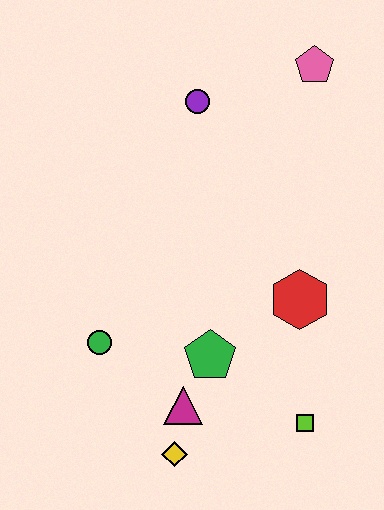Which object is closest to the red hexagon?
The green pentagon is closest to the red hexagon.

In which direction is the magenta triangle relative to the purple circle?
The magenta triangle is below the purple circle.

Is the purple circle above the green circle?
Yes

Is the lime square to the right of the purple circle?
Yes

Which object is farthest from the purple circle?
The yellow diamond is farthest from the purple circle.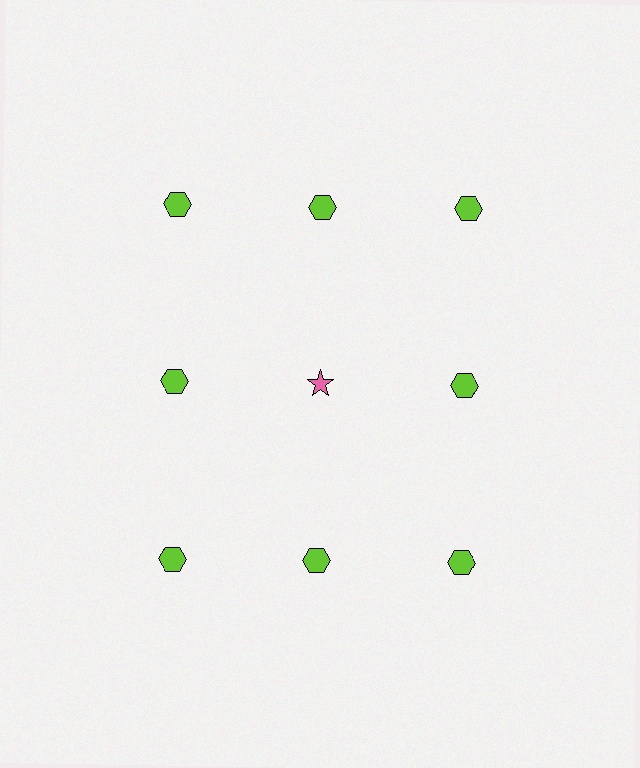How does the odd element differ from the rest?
It differs in both color (pink instead of lime) and shape (star instead of hexagon).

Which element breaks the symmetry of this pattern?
The pink star in the second row, second from left column breaks the symmetry. All other shapes are lime hexagons.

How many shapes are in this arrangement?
There are 9 shapes arranged in a grid pattern.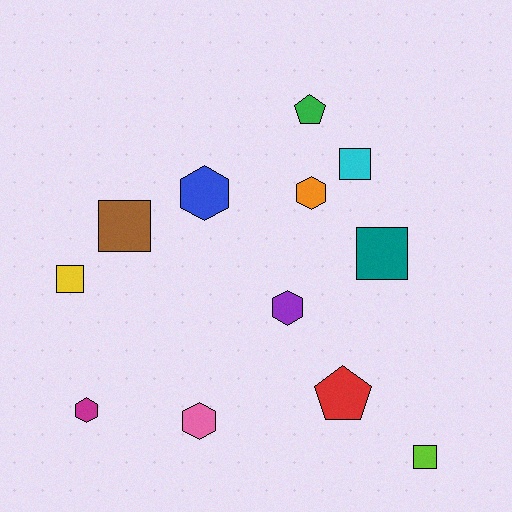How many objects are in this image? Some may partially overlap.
There are 12 objects.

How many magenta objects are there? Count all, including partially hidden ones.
There is 1 magenta object.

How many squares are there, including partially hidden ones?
There are 5 squares.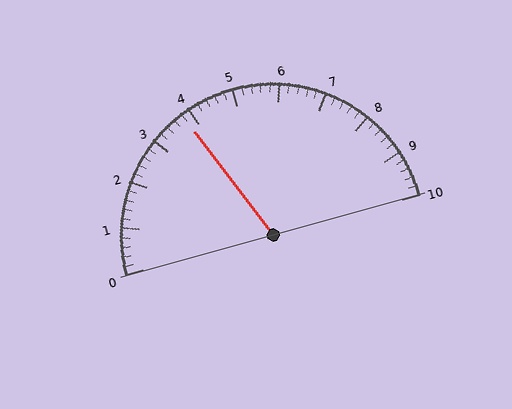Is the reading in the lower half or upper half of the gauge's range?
The reading is in the lower half of the range (0 to 10).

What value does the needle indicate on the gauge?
The needle indicates approximately 3.8.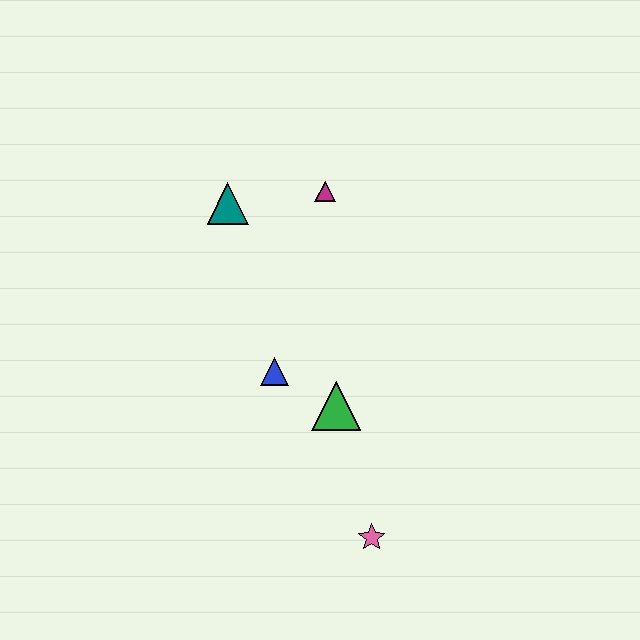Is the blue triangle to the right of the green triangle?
No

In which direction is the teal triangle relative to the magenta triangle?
The teal triangle is to the left of the magenta triangle.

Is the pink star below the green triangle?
Yes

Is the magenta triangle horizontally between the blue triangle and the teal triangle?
No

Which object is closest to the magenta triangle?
The teal triangle is closest to the magenta triangle.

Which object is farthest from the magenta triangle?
The pink star is farthest from the magenta triangle.